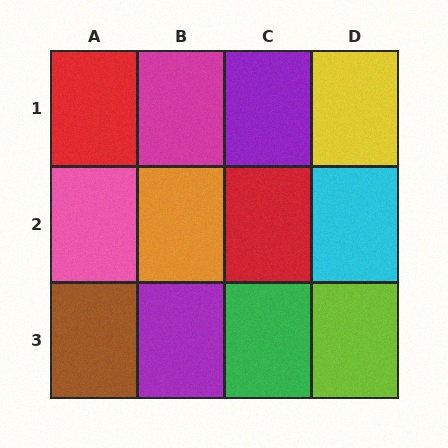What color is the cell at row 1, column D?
Yellow.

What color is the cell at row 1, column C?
Purple.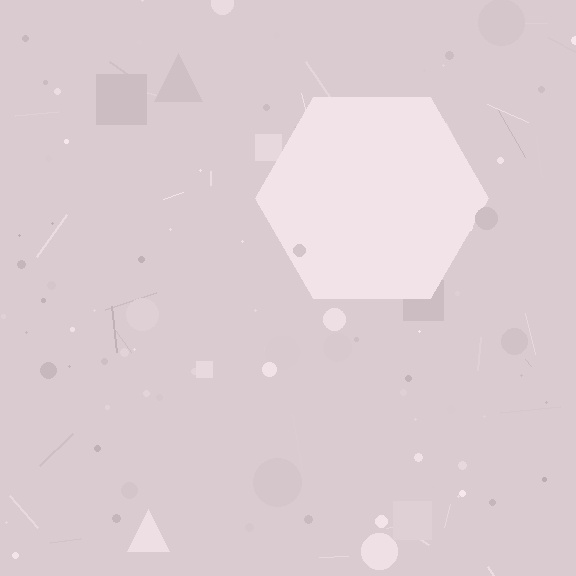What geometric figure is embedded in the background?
A hexagon is embedded in the background.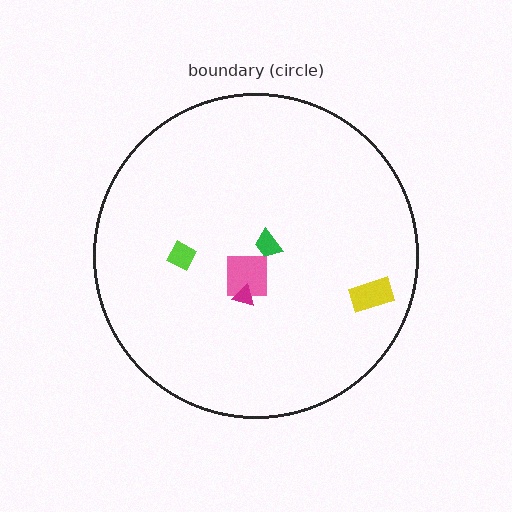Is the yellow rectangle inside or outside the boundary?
Inside.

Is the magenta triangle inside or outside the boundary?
Inside.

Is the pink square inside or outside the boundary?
Inside.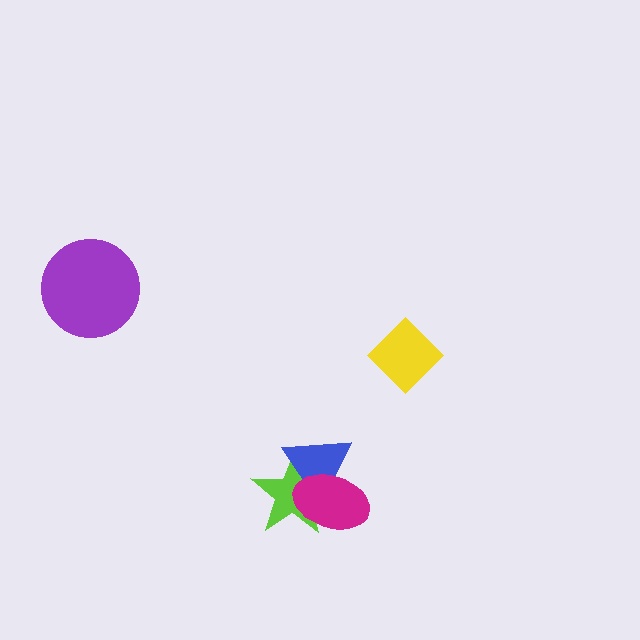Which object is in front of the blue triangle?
The magenta ellipse is in front of the blue triangle.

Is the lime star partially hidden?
Yes, it is partially covered by another shape.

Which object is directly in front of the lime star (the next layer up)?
The blue triangle is directly in front of the lime star.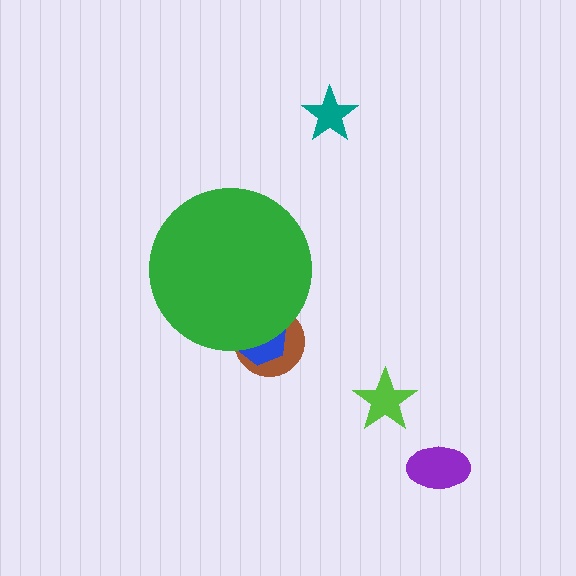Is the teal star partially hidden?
No, the teal star is fully visible.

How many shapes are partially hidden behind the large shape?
2 shapes are partially hidden.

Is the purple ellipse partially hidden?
No, the purple ellipse is fully visible.